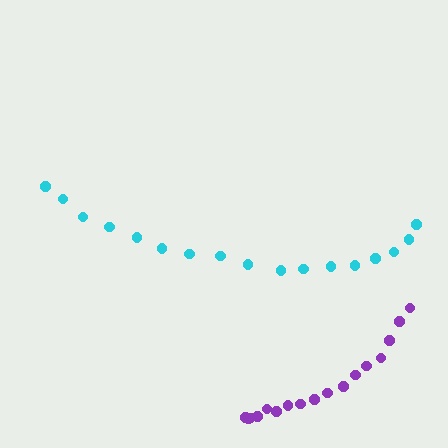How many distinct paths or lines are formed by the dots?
There are 2 distinct paths.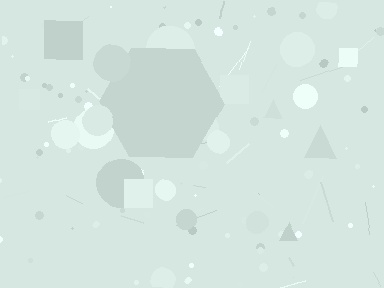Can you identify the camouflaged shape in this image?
The camouflaged shape is a hexagon.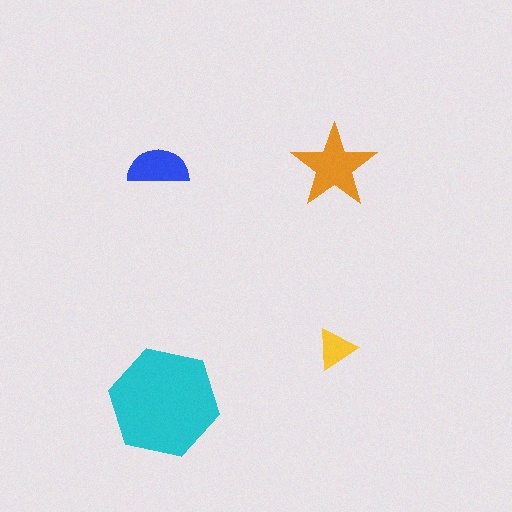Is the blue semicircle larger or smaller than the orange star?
Smaller.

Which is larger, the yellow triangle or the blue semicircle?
The blue semicircle.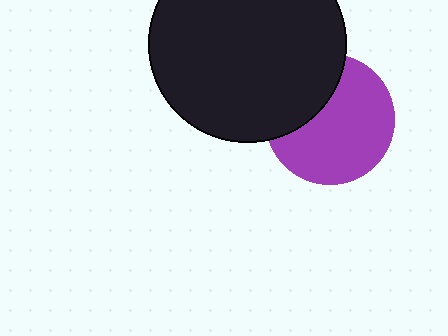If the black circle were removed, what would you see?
You would see the complete purple circle.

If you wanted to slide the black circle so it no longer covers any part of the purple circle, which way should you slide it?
Slide it toward the upper-left — that is the most direct way to separate the two shapes.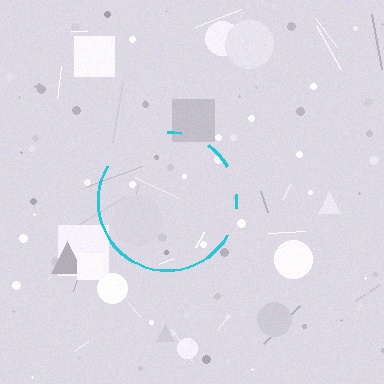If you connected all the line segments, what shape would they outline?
They would outline a circle.